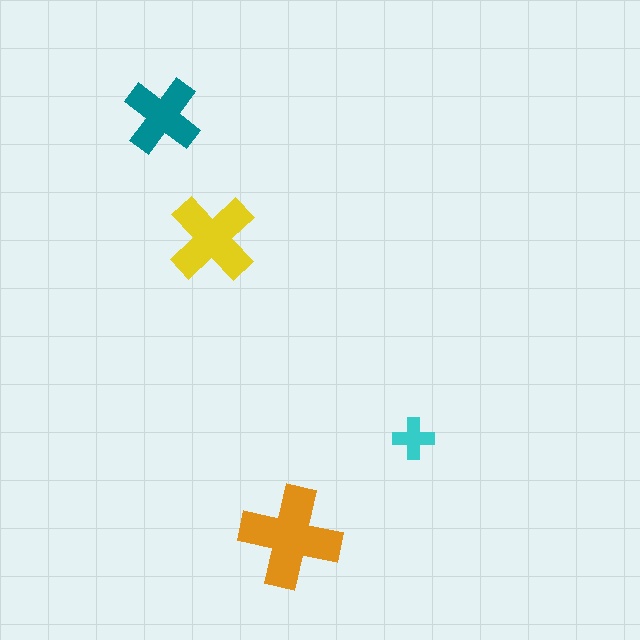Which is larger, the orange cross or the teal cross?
The orange one.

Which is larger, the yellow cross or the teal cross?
The yellow one.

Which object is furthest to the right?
The cyan cross is rightmost.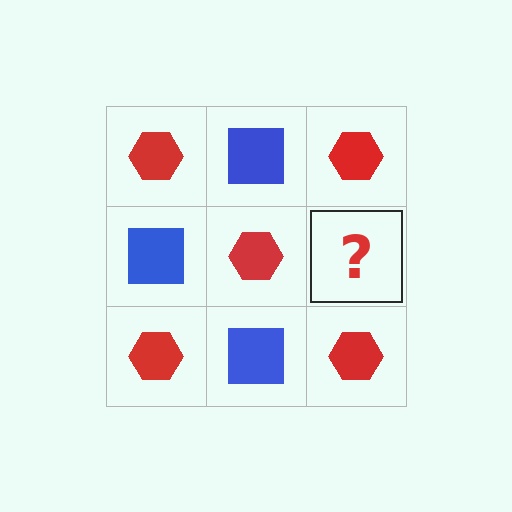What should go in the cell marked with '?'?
The missing cell should contain a blue square.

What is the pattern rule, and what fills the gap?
The rule is that it alternates red hexagon and blue square in a checkerboard pattern. The gap should be filled with a blue square.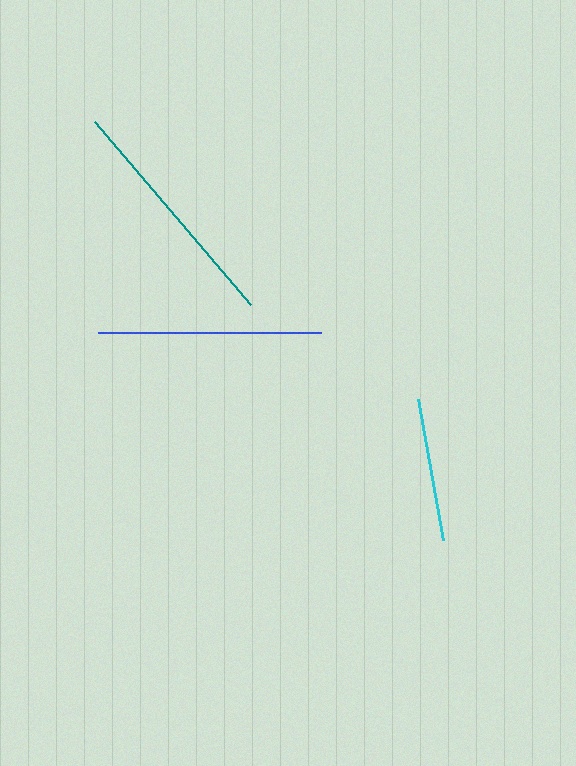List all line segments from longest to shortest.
From longest to shortest: teal, blue, cyan.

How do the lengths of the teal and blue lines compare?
The teal and blue lines are approximately the same length.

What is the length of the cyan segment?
The cyan segment is approximately 143 pixels long.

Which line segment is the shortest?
The cyan line is the shortest at approximately 143 pixels.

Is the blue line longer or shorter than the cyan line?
The blue line is longer than the cyan line.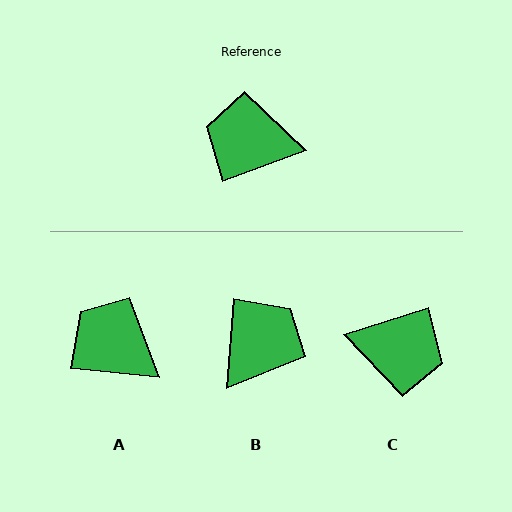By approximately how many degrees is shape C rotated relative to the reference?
Approximately 178 degrees counter-clockwise.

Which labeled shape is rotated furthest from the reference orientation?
C, about 178 degrees away.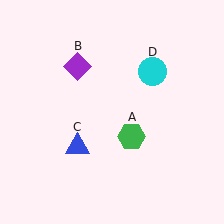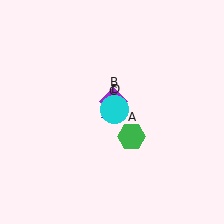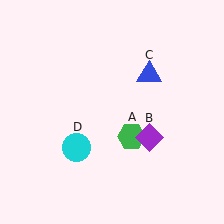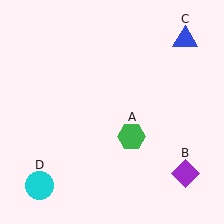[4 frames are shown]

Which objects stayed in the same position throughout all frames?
Green hexagon (object A) remained stationary.